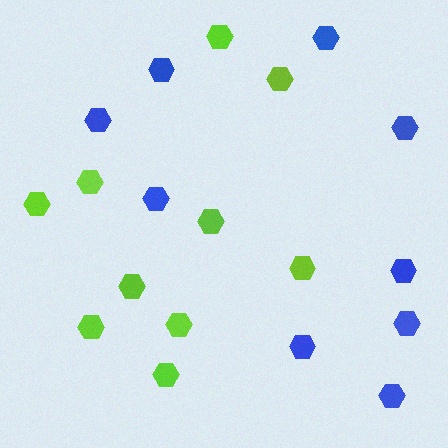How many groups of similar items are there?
There are 2 groups: one group of lime hexagons (10) and one group of blue hexagons (9).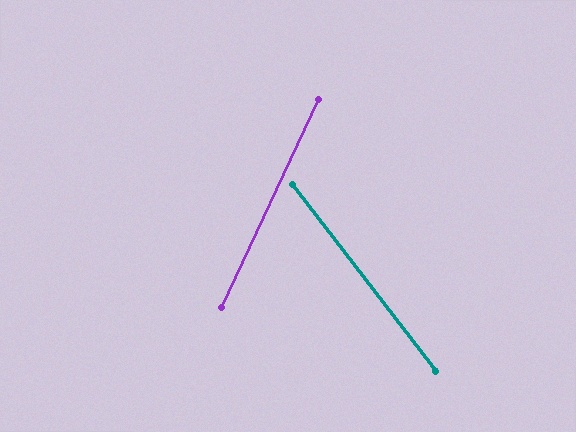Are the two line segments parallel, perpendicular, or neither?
Neither parallel nor perpendicular — they differ by about 63°.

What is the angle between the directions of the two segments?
Approximately 63 degrees.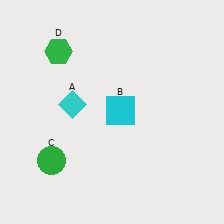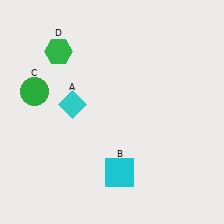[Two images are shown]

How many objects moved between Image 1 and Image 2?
2 objects moved between the two images.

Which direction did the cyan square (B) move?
The cyan square (B) moved down.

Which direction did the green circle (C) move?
The green circle (C) moved up.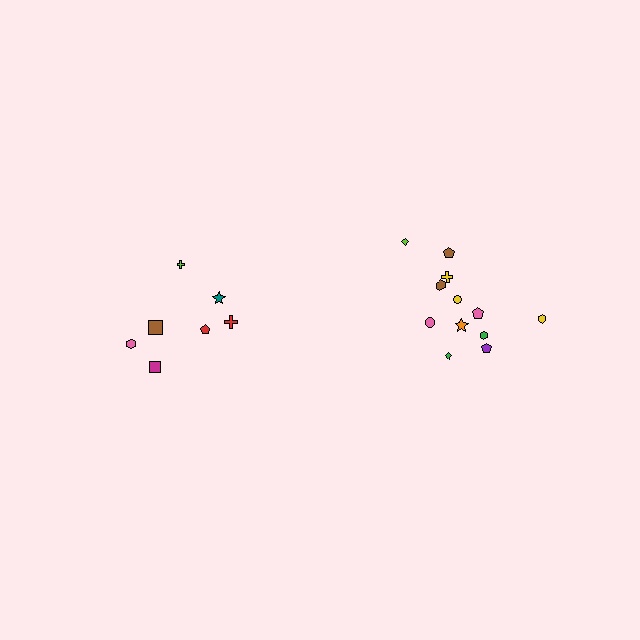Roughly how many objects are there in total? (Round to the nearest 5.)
Roughly 20 objects in total.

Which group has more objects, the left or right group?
The right group.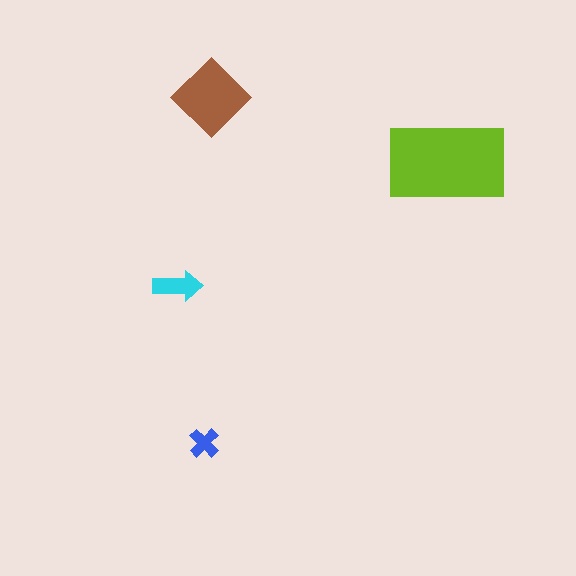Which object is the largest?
The lime rectangle.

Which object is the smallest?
The blue cross.